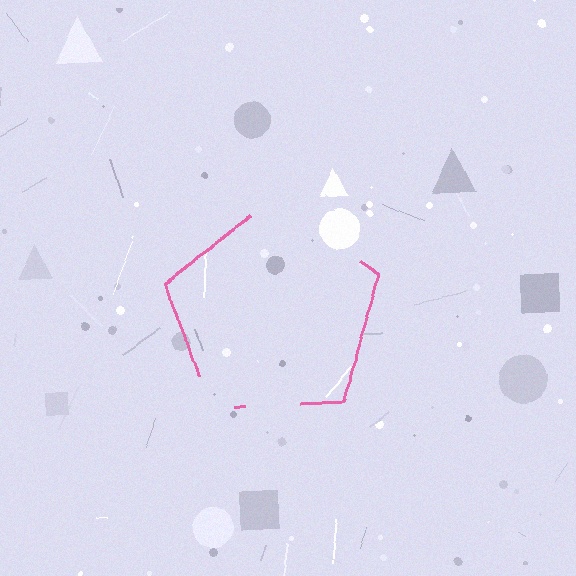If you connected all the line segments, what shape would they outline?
They would outline a pentagon.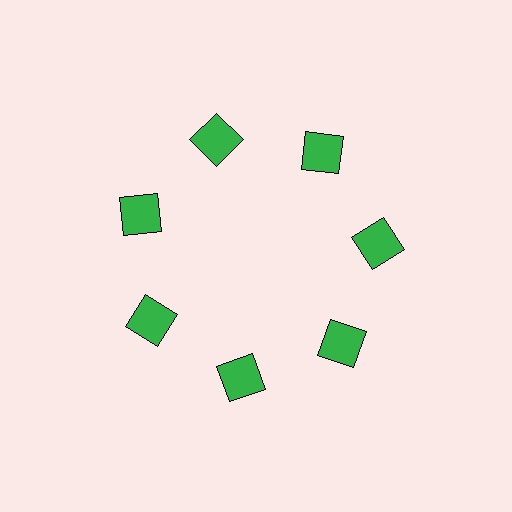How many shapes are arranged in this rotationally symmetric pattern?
There are 7 shapes, arranged in 7 groups of 1.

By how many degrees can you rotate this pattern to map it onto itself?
The pattern maps onto itself every 51 degrees of rotation.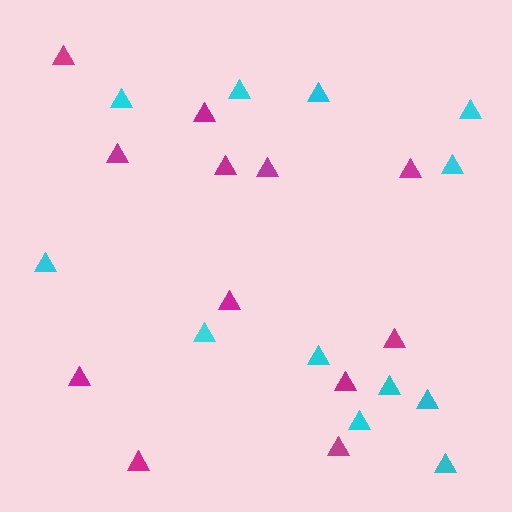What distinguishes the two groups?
There are 2 groups: one group of cyan triangles (12) and one group of magenta triangles (12).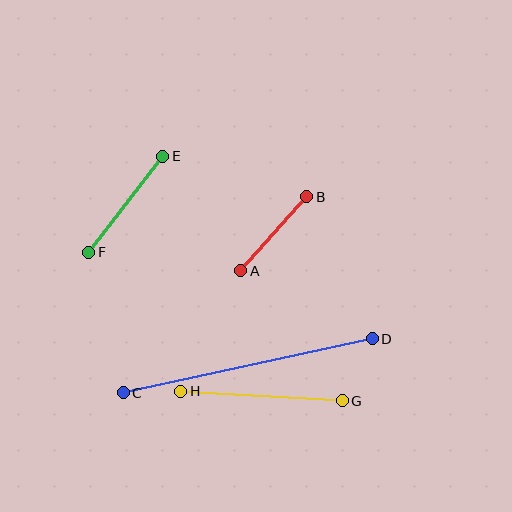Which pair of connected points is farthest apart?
Points C and D are farthest apart.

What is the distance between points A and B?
The distance is approximately 99 pixels.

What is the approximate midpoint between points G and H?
The midpoint is at approximately (261, 396) pixels.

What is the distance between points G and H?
The distance is approximately 161 pixels.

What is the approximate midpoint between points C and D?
The midpoint is at approximately (248, 366) pixels.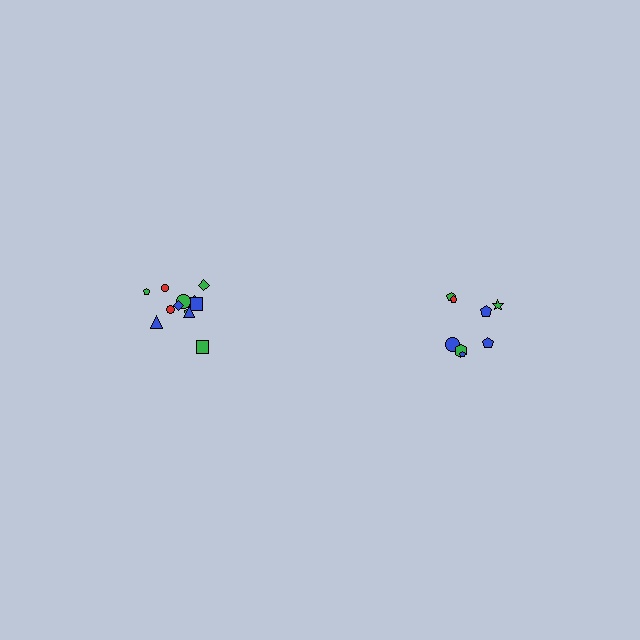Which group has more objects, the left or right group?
The left group.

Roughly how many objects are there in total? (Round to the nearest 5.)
Roughly 20 objects in total.